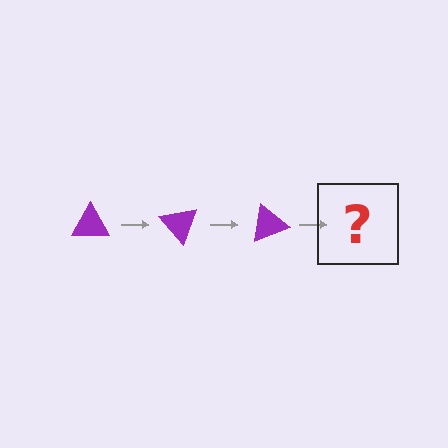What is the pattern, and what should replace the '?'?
The pattern is that the triangle rotates 50 degrees each step. The '?' should be a purple triangle rotated 150 degrees.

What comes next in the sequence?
The next element should be a purple triangle rotated 150 degrees.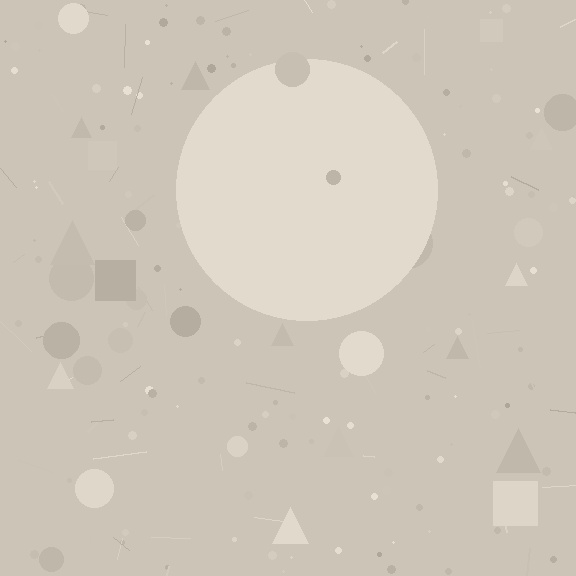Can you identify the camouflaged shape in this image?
The camouflaged shape is a circle.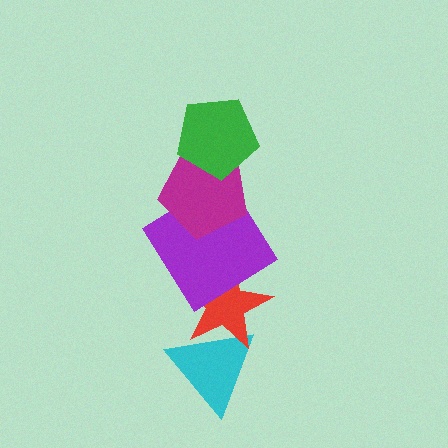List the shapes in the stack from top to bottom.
From top to bottom: the green pentagon, the magenta pentagon, the purple diamond, the red star, the cyan triangle.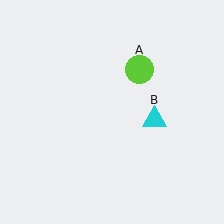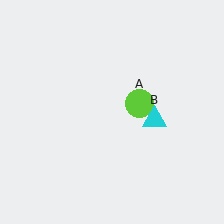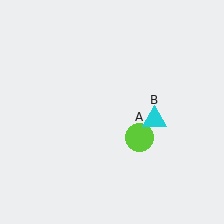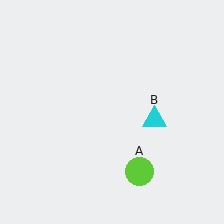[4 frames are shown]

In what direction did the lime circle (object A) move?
The lime circle (object A) moved down.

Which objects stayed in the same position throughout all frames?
Cyan triangle (object B) remained stationary.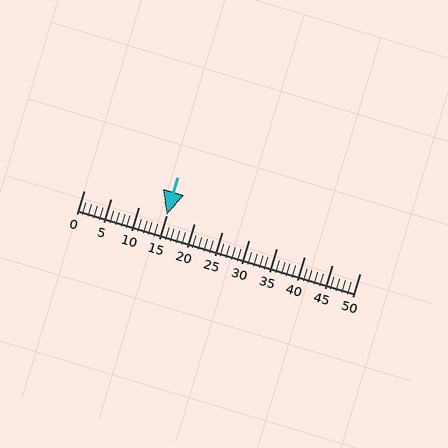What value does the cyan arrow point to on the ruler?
The cyan arrow points to approximately 15.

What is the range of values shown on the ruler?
The ruler shows values from 0 to 50.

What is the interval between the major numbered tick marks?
The major tick marks are spaced 5 units apart.